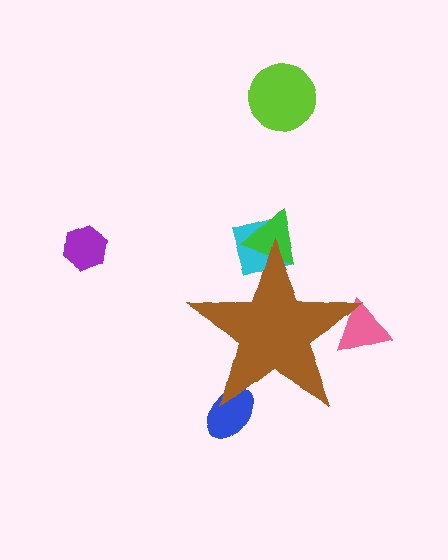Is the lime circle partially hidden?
No, the lime circle is fully visible.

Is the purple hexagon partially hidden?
No, the purple hexagon is fully visible.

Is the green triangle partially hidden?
Yes, the green triangle is partially hidden behind the brown star.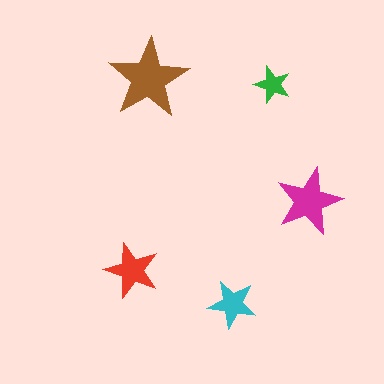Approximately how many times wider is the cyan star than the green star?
About 1.5 times wider.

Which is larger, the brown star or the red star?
The brown one.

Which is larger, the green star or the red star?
The red one.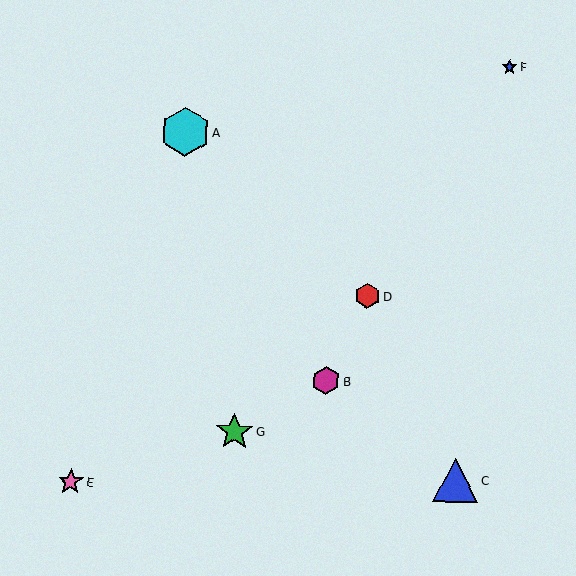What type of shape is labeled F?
Shape F is a blue star.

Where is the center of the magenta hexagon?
The center of the magenta hexagon is at (326, 381).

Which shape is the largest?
The cyan hexagon (labeled A) is the largest.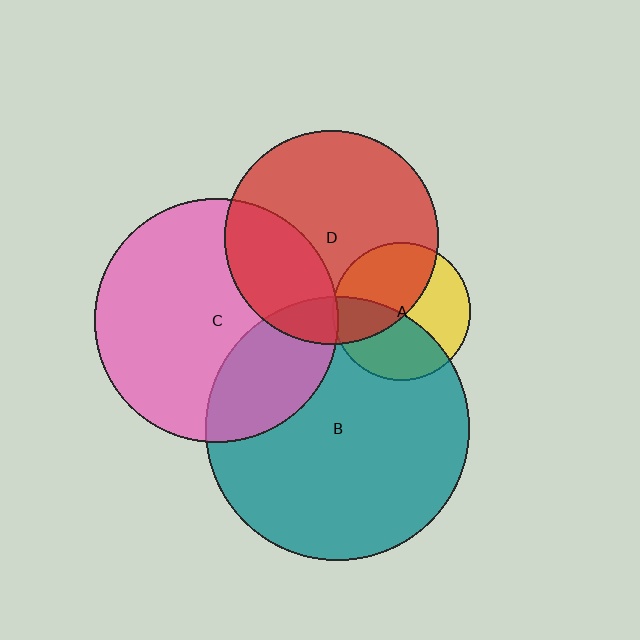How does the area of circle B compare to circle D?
Approximately 1.5 times.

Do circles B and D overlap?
Yes.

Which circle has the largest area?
Circle B (teal).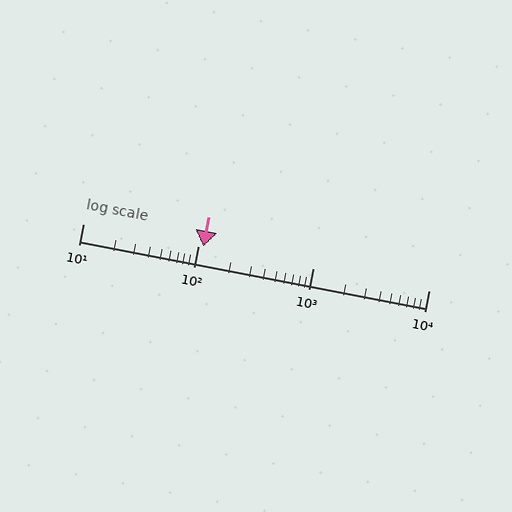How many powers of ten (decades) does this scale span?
The scale spans 3 decades, from 10 to 10000.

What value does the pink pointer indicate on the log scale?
The pointer indicates approximately 110.